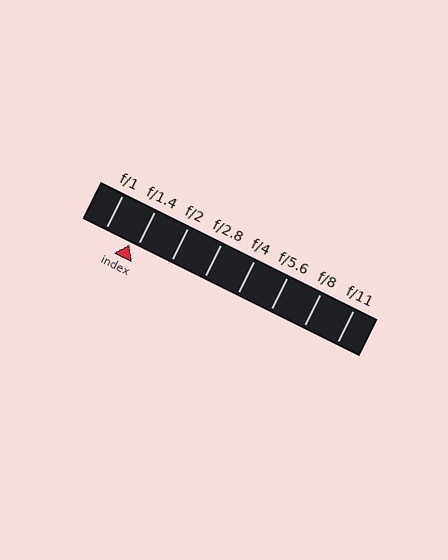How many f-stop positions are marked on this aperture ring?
There are 8 f-stop positions marked.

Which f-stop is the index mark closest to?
The index mark is closest to f/1.4.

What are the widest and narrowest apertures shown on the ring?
The widest aperture shown is f/1 and the narrowest is f/11.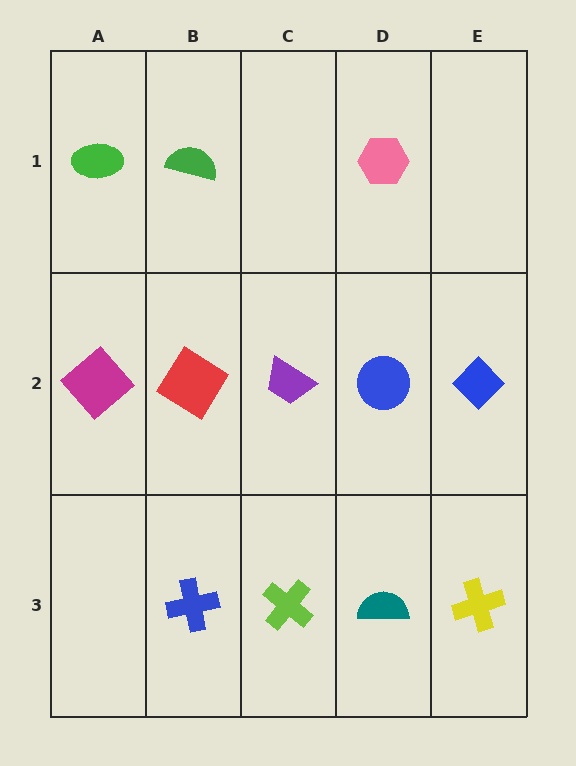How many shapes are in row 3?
4 shapes.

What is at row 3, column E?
A yellow cross.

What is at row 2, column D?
A blue circle.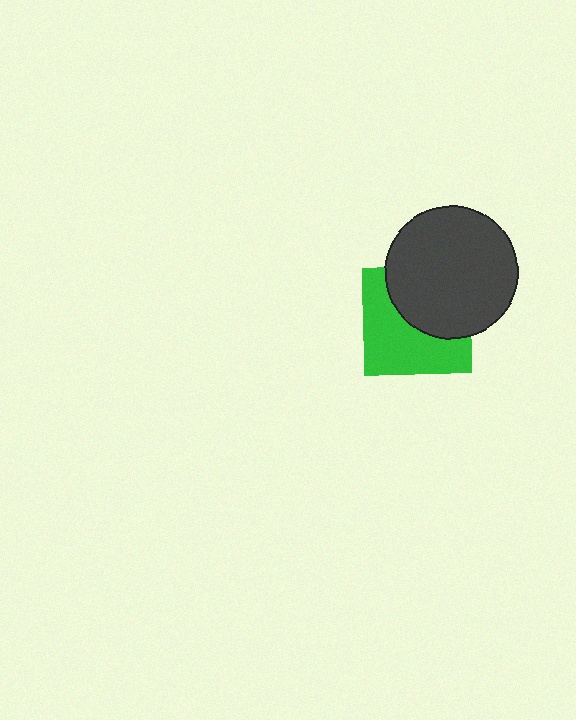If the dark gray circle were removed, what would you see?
You would see the complete green square.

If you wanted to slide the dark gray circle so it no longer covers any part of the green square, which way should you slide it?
Slide it toward the upper-right — that is the most direct way to separate the two shapes.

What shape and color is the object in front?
The object in front is a dark gray circle.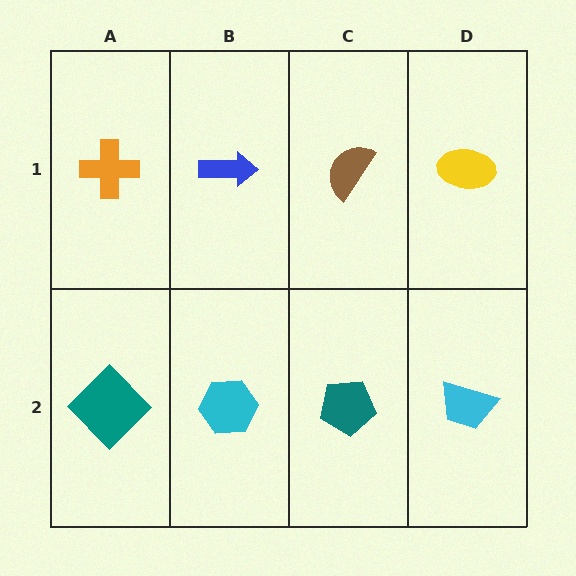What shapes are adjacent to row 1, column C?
A teal pentagon (row 2, column C), a blue arrow (row 1, column B), a yellow ellipse (row 1, column D).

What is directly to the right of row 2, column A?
A cyan hexagon.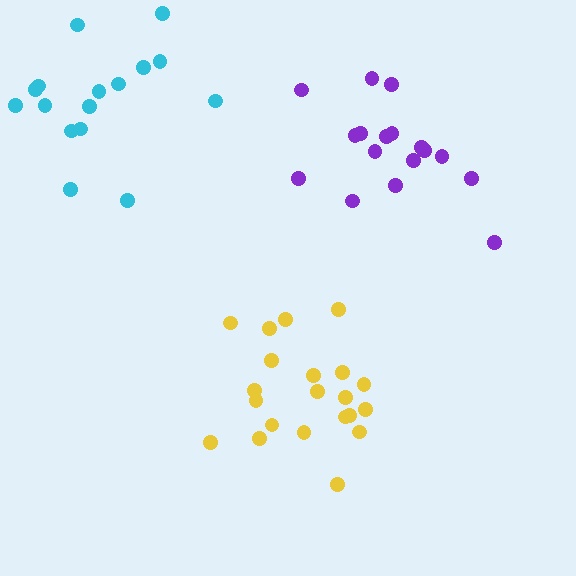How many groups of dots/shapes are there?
There are 3 groups.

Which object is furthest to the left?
The cyan cluster is leftmost.